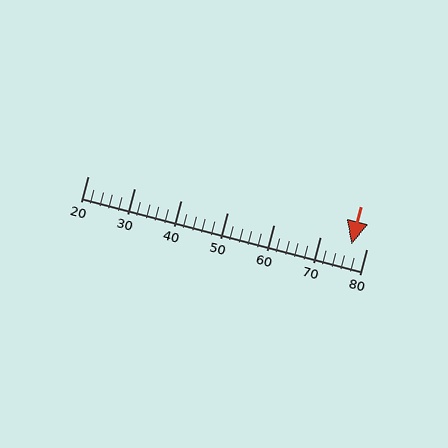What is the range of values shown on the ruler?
The ruler shows values from 20 to 80.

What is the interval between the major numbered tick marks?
The major tick marks are spaced 10 units apart.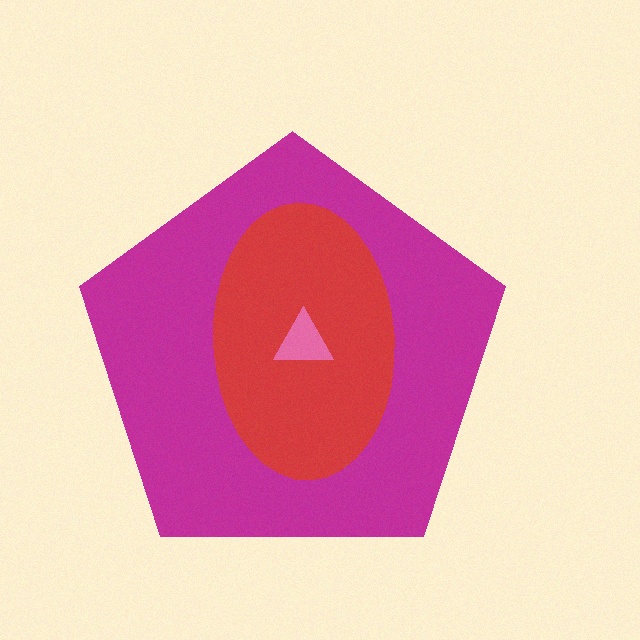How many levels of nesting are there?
3.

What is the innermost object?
The pink triangle.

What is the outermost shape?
The magenta pentagon.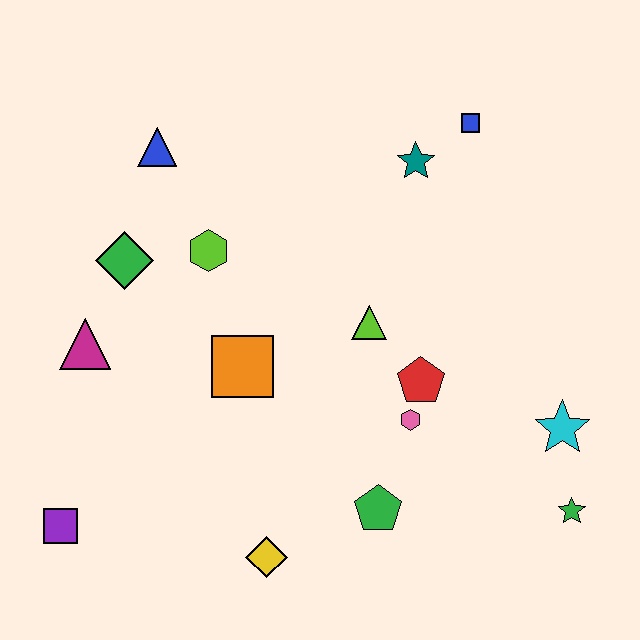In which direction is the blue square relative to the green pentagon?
The blue square is above the green pentagon.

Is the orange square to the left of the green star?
Yes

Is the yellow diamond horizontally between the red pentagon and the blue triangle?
Yes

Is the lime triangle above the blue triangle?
No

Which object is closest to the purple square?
The magenta triangle is closest to the purple square.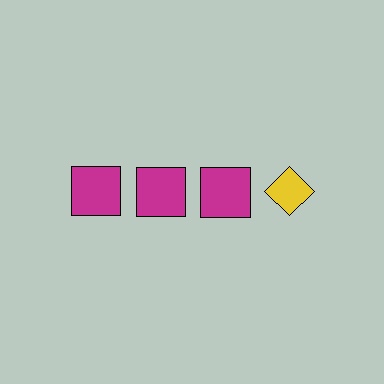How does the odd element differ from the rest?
It differs in both color (yellow instead of magenta) and shape (diamond instead of square).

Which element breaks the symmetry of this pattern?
The yellow diamond in the top row, second from right column breaks the symmetry. All other shapes are magenta squares.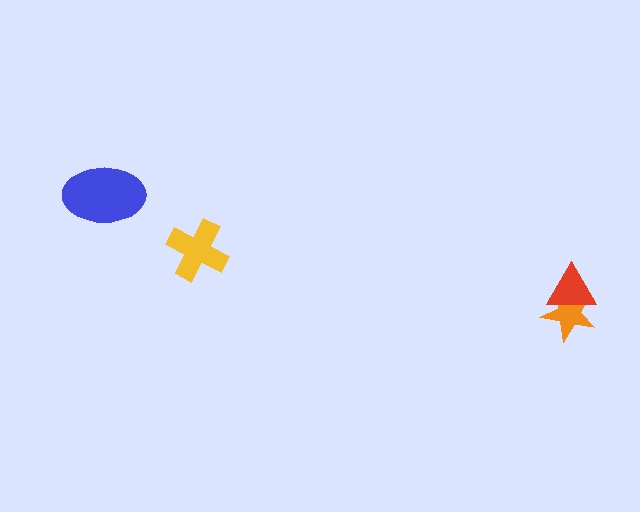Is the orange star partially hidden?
Yes, it is partially covered by another shape.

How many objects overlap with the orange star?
1 object overlaps with the orange star.